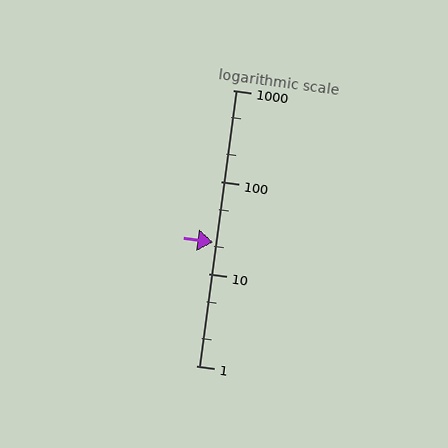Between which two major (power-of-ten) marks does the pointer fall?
The pointer is between 10 and 100.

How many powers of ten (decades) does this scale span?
The scale spans 3 decades, from 1 to 1000.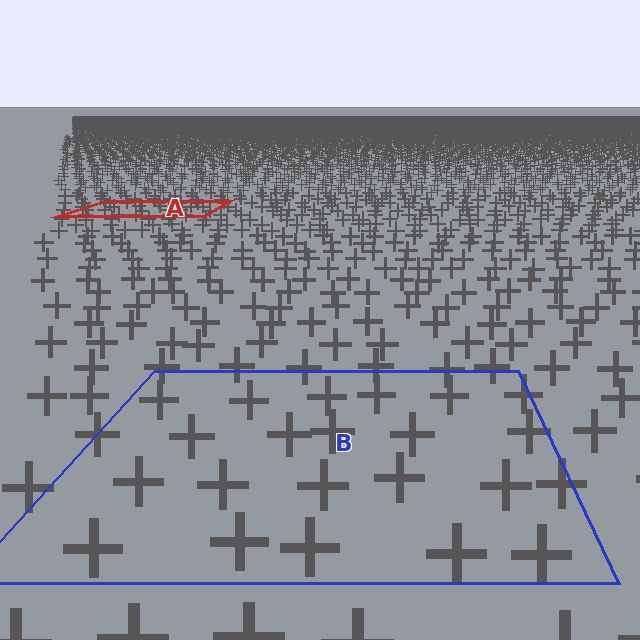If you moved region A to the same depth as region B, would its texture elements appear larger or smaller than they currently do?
They would appear larger. At a closer depth, the same texture elements are projected at a bigger on-screen size.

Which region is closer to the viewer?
Region B is closer. The texture elements there are larger and more spread out.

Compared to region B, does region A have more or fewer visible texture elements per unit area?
Region A has more texture elements per unit area — they are packed more densely because it is farther away.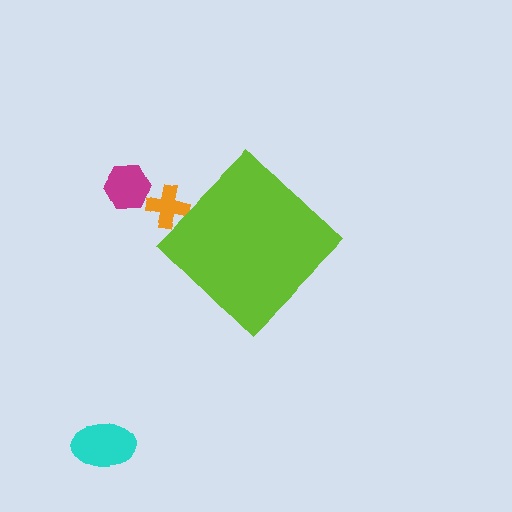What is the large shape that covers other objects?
A lime diamond.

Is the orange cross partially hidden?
Yes, the orange cross is partially hidden behind the lime diamond.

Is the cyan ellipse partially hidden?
No, the cyan ellipse is fully visible.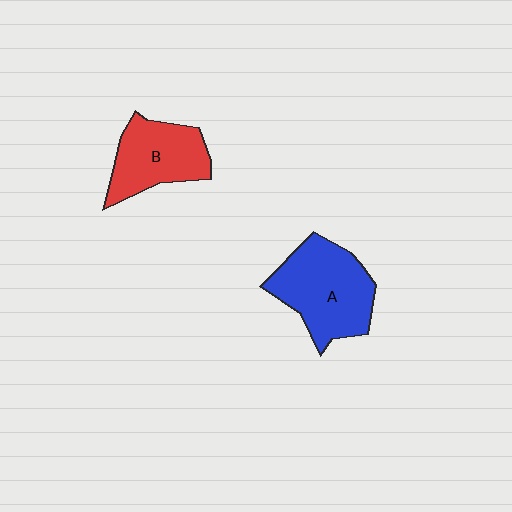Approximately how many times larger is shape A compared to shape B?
Approximately 1.3 times.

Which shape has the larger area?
Shape A (blue).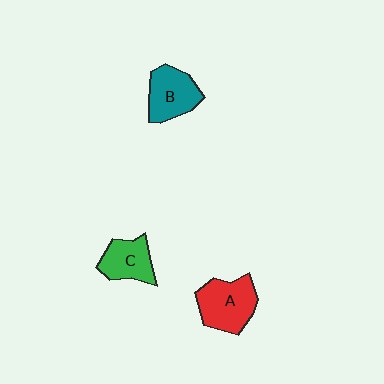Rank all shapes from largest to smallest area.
From largest to smallest: A (red), B (teal), C (green).